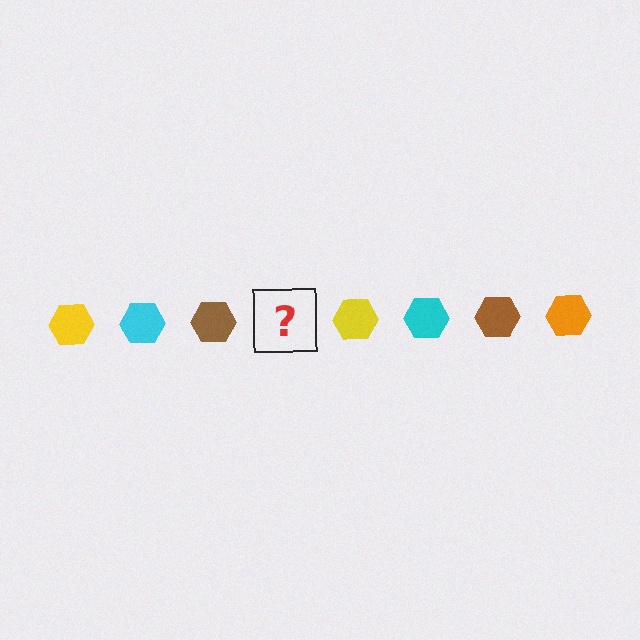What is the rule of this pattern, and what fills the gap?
The rule is that the pattern cycles through yellow, cyan, brown, orange hexagons. The gap should be filled with an orange hexagon.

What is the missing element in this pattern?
The missing element is an orange hexagon.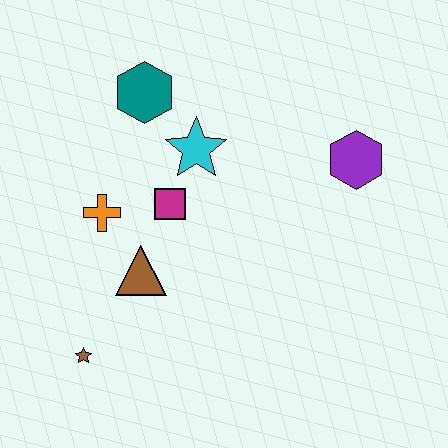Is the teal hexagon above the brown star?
Yes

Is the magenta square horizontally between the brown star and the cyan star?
Yes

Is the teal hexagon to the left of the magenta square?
Yes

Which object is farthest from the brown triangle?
The purple hexagon is farthest from the brown triangle.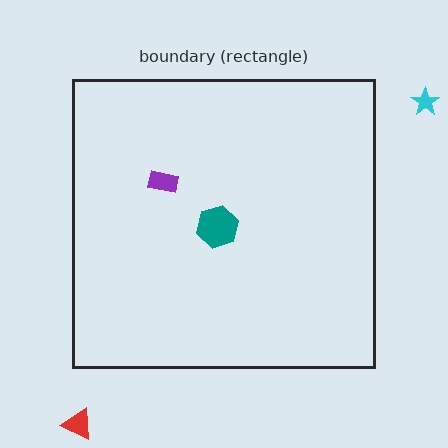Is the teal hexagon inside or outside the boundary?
Inside.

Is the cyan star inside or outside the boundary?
Outside.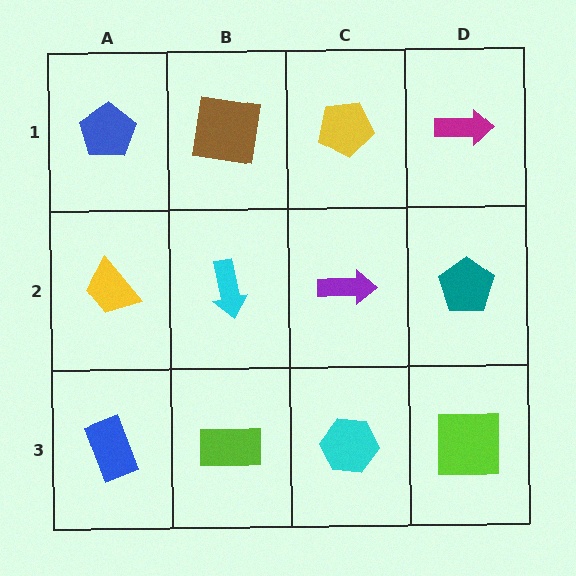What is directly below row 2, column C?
A cyan hexagon.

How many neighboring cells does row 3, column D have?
2.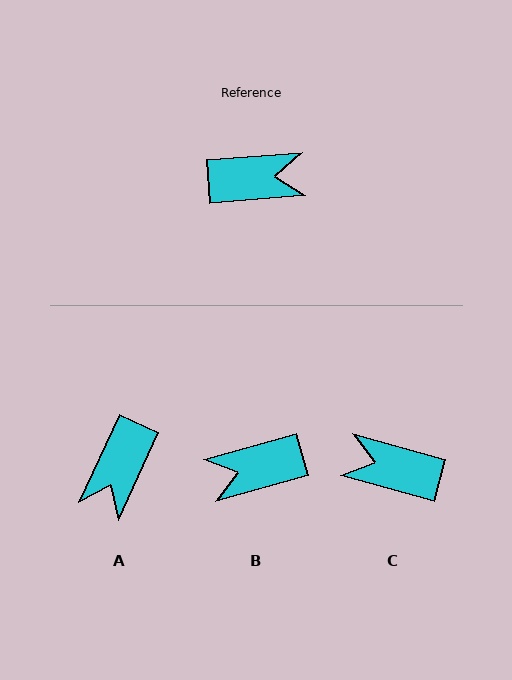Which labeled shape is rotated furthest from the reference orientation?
B, about 169 degrees away.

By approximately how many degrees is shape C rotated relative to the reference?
Approximately 160 degrees counter-clockwise.